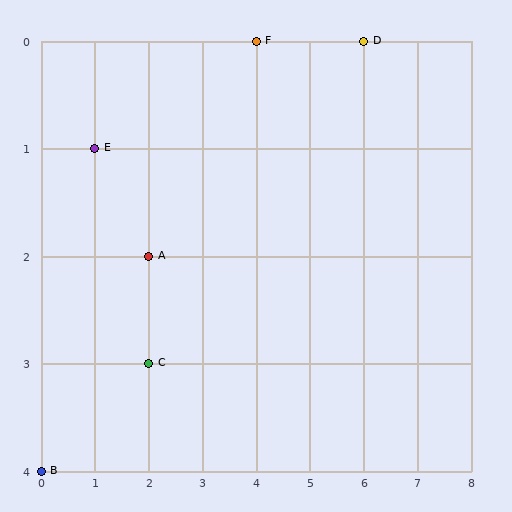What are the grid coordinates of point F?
Point F is at grid coordinates (4, 0).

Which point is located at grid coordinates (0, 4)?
Point B is at (0, 4).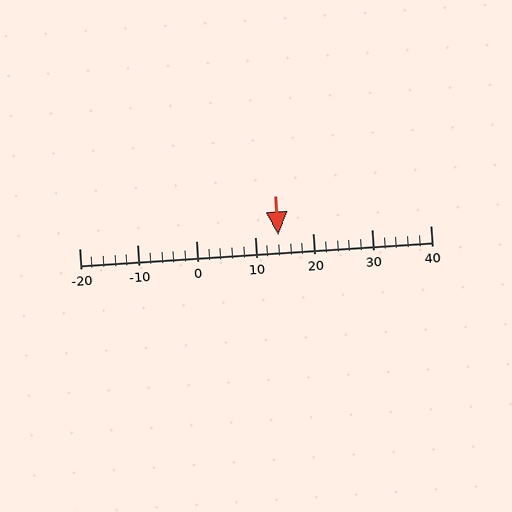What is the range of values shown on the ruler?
The ruler shows values from -20 to 40.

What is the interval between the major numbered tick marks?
The major tick marks are spaced 10 units apart.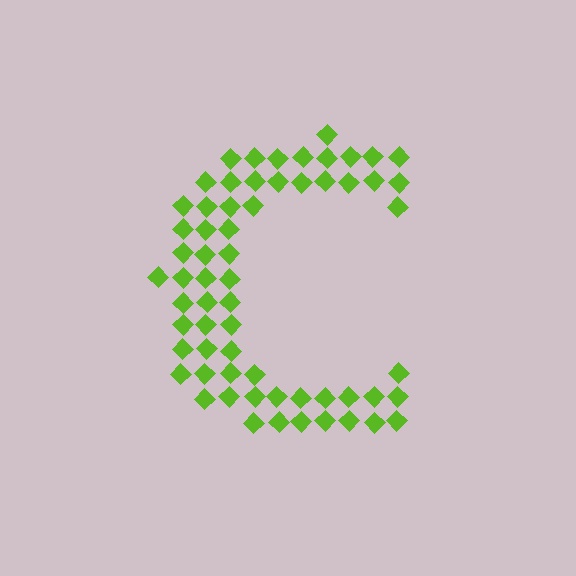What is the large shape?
The large shape is the letter C.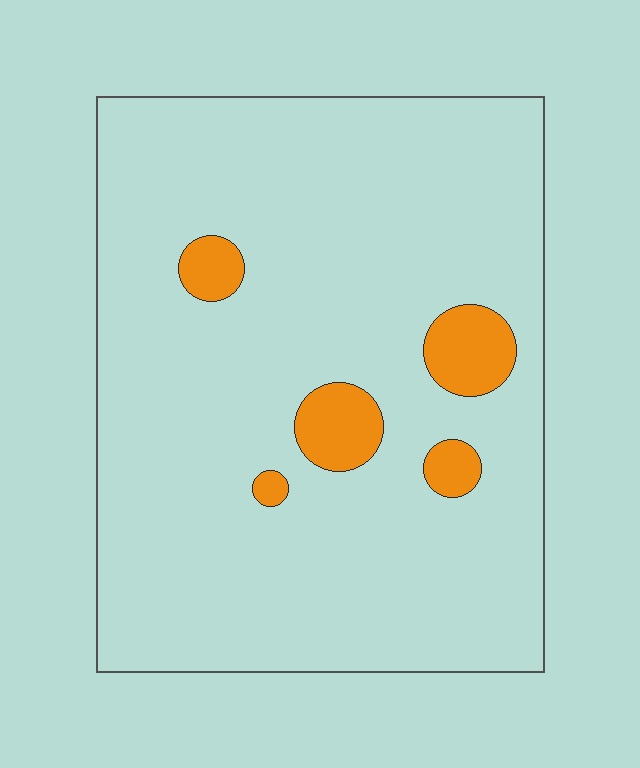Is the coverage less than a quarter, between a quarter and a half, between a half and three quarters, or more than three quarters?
Less than a quarter.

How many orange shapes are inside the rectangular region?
5.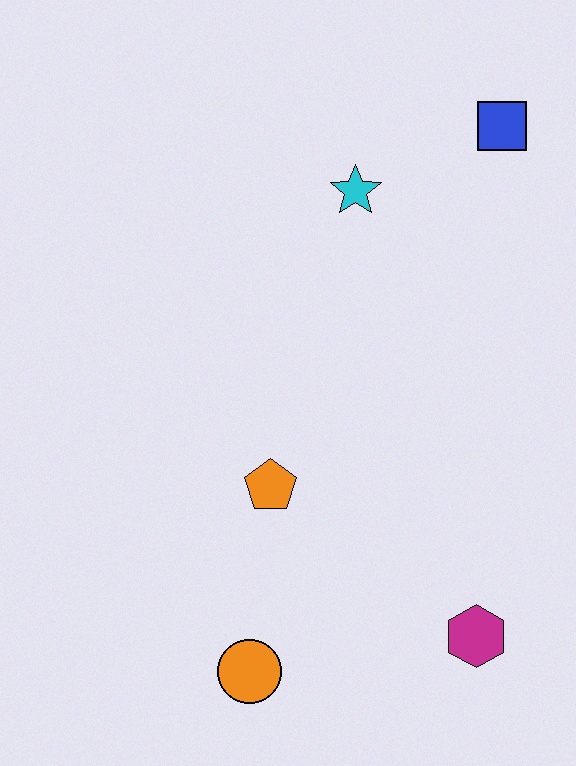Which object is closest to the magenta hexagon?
The orange circle is closest to the magenta hexagon.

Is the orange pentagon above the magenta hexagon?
Yes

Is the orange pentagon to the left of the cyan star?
Yes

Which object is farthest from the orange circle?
The blue square is farthest from the orange circle.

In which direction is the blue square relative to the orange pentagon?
The blue square is above the orange pentagon.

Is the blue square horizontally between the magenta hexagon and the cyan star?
No